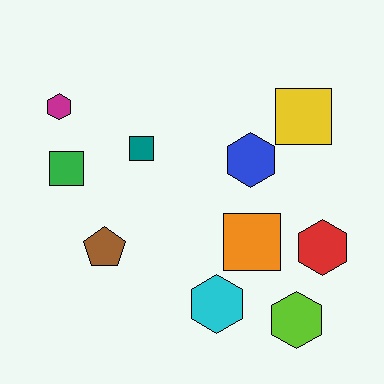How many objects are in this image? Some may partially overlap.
There are 10 objects.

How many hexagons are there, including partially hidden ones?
There are 5 hexagons.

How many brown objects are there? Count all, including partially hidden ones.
There is 1 brown object.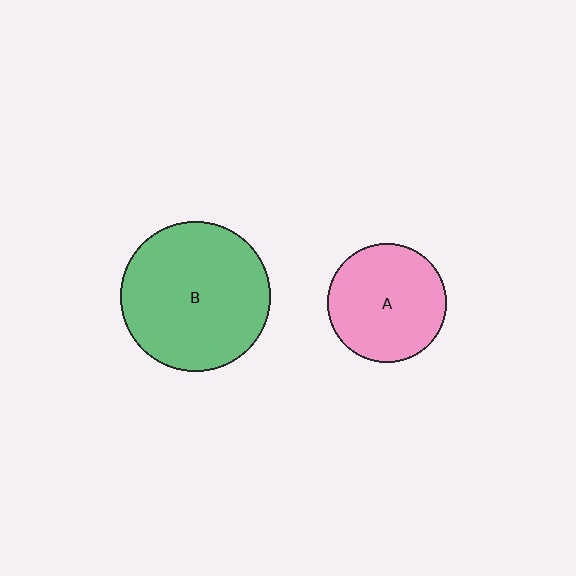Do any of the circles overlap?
No, none of the circles overlap.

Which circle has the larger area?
Circle B (green).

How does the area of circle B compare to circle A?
Approximately 1.6 times.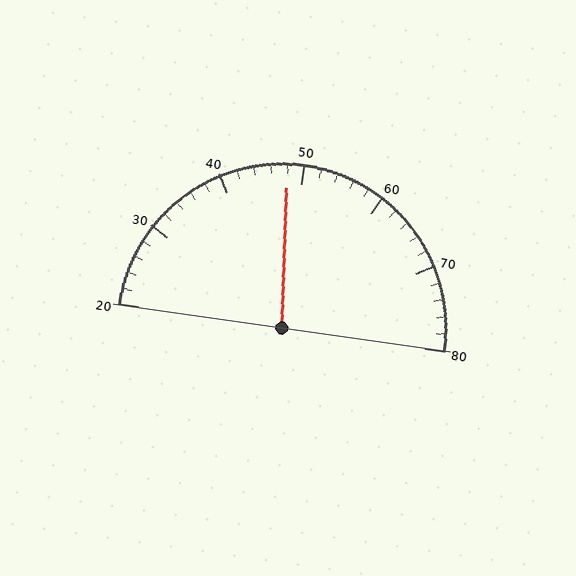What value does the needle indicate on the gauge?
The needle indicates approximately 48.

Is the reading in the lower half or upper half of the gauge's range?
The reading is in the lower half of the range (20 to 80).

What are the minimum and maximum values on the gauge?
The gauge ranges from 20 to 80.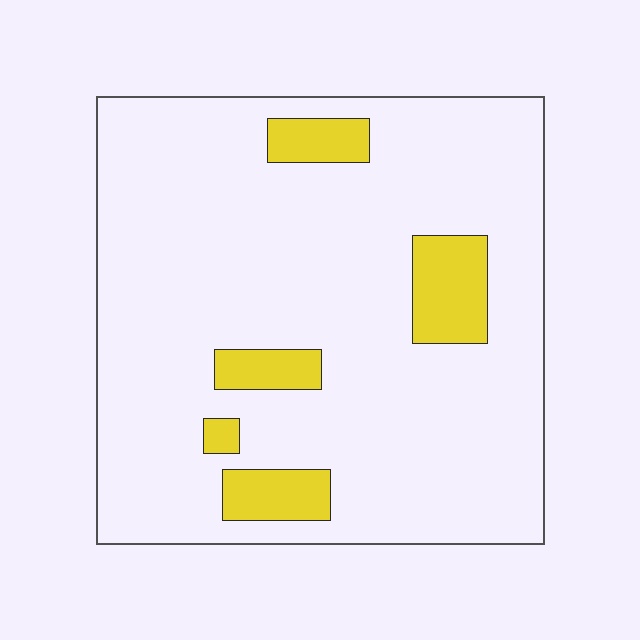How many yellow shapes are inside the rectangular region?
5.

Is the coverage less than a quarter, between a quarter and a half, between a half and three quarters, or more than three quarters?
Less than a quarter.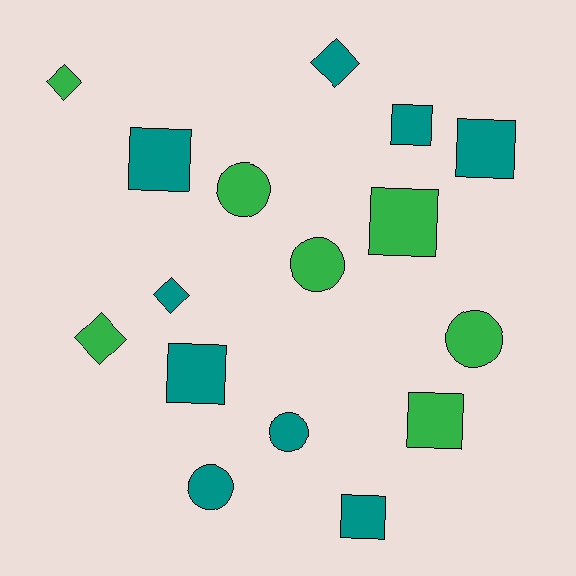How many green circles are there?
There are 3 green circles.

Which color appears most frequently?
Teal, with 9 objects.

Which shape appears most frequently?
Square, with 7 objects.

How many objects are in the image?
There are 16 objects.